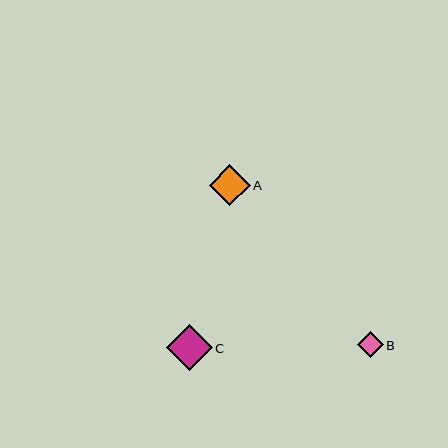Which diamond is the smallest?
Diamond B is the smallest with a size of approximately 26 pixels.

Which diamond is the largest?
Diamond C is the largest with a size of approximately 46 pixels.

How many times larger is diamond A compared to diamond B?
Diamond A is approximately 1.6 times the size of diamond B.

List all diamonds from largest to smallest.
From largest to smallest: C, A, B.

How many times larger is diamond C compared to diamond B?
Diamond C is approximately 1.8 times the size of diamond B.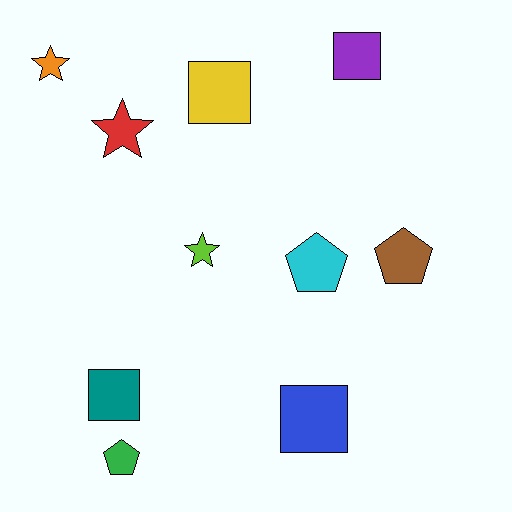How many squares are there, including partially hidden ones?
There are 4 squares.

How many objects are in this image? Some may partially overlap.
There are 10 objects.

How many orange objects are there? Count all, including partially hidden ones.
There is 1 orange object.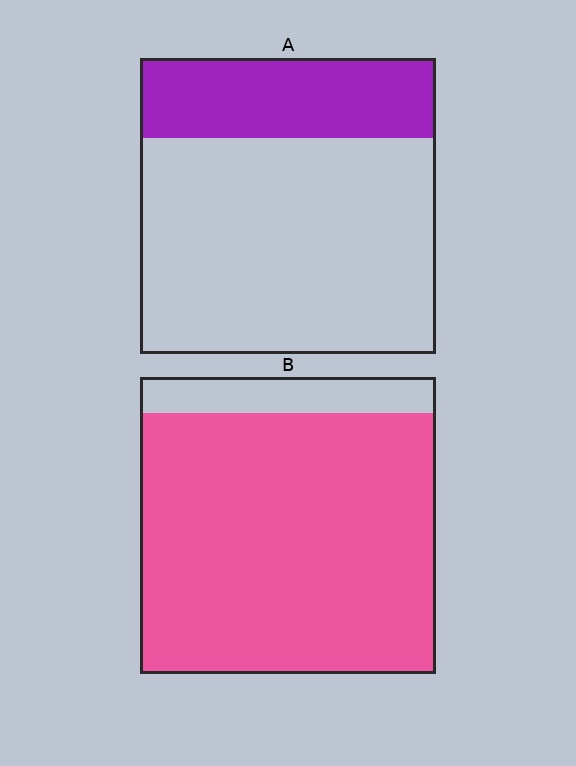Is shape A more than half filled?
No.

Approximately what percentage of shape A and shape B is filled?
A is approximately 25% and B is approximately 90%.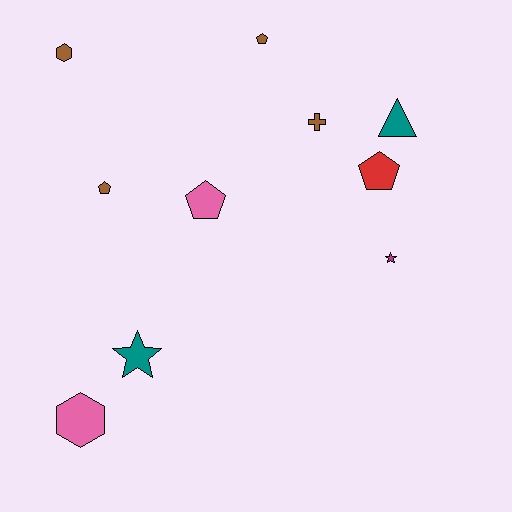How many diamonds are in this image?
There are no diamonds.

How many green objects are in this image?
There are no green objects.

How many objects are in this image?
There are 10 objects.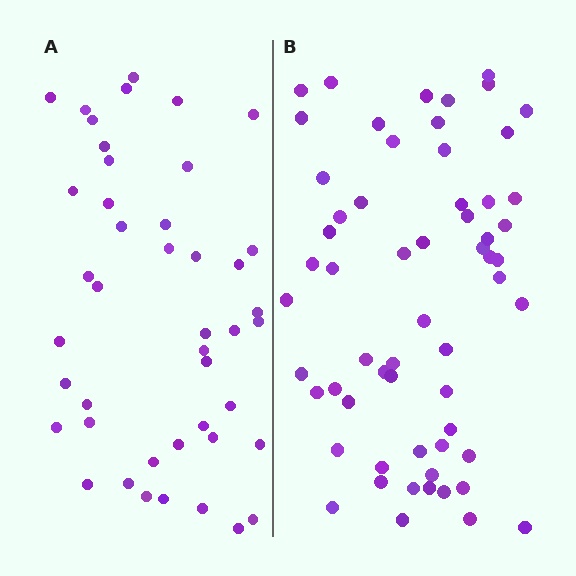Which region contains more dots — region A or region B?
Region B (the right region) has more dots.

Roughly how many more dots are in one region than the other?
Region B has approximately 15 more dots than region A.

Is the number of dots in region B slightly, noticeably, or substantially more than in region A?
Region B has noticeably more, but not dramatically so. The ratio is roughly 1.4 to 1.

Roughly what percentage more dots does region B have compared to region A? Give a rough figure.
About 35% more.